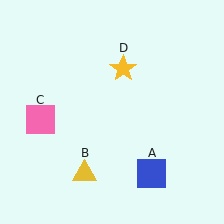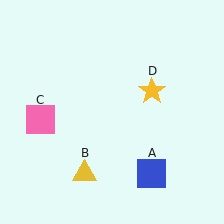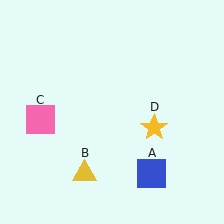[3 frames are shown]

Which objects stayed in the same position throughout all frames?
Blue square (object A) and yellow triangle (object B) and pink square (object C) remained stationary.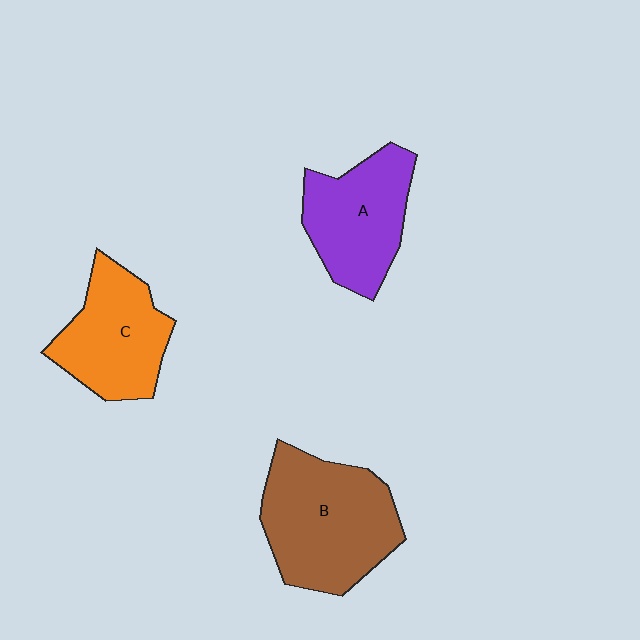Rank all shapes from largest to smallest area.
From largest to smallest: B (brown), A (purple), C (orange).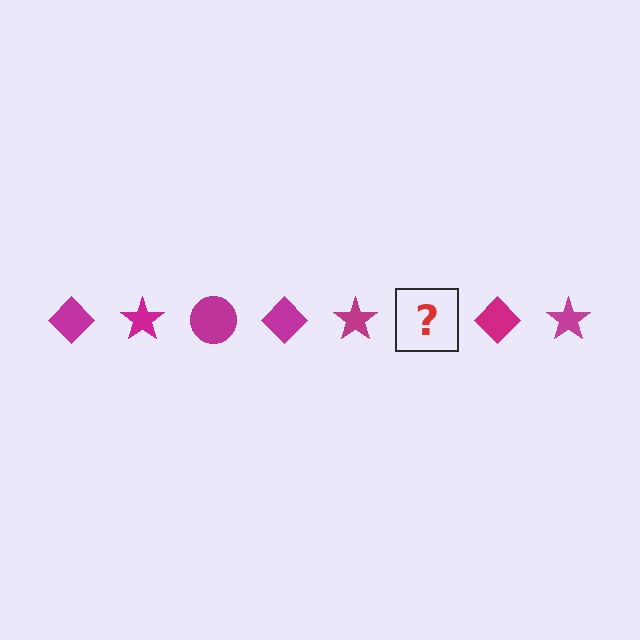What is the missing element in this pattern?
The missing element is a magenta circle.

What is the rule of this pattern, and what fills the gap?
The rule is that the pattern cycles through diamond, star, circle shapes in magenta. The gap should be filled with a magenta circle.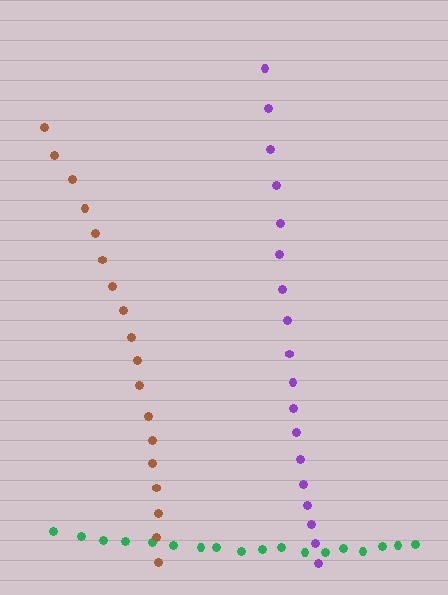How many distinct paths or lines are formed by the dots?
There are 3 distinct paths.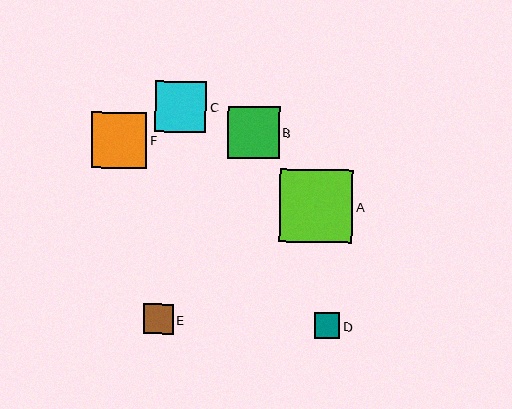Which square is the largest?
Square A is the largest with a size of approximately 73 pixels.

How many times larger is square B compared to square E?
Square B is approximately 1.7 times the size of square E.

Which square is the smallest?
Square D is the smallest with a size of approximately 25 pixels.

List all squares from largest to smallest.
From largest to smallest: A, F, B, C, E, D.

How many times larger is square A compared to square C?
Square A is approximately 1.4 times the size of square C.